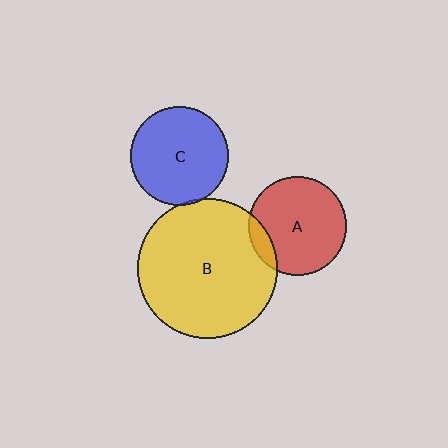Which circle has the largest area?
Circle B (yellow).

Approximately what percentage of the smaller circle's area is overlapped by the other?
Approximately 10%.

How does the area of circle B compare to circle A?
Approximately 2.0 times.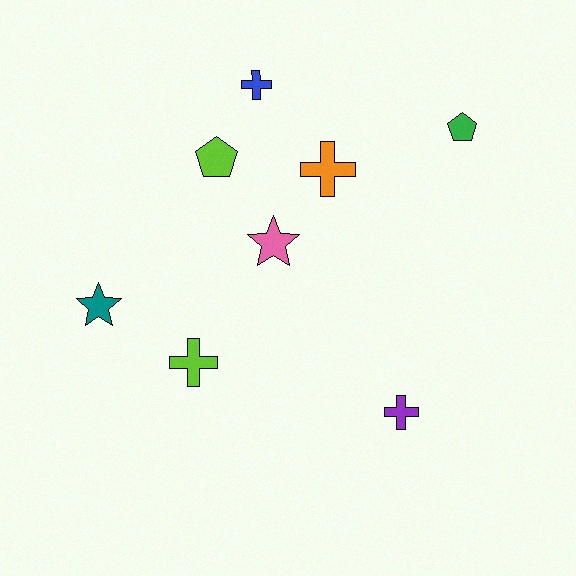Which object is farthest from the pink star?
The green pentagon is farthest from the pink star.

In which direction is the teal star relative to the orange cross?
The teal star is to the left of the orange cross.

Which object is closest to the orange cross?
The pink star is closest to the orange cross.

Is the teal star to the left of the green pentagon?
Yes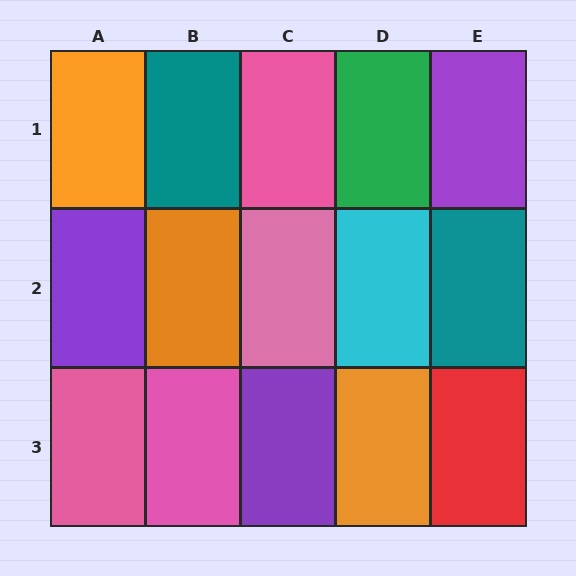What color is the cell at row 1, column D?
Green.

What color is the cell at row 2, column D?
Cyan.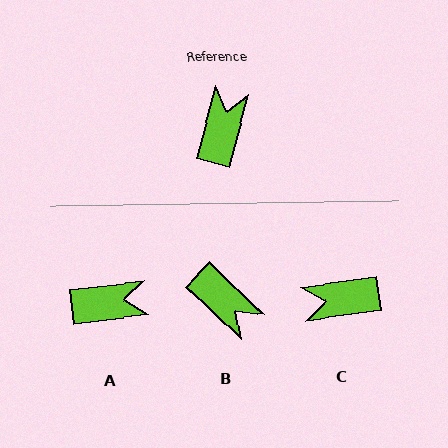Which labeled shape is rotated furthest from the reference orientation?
B, about 119 degrees away.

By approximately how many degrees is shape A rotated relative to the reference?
Approximately 68 degrees clockwise.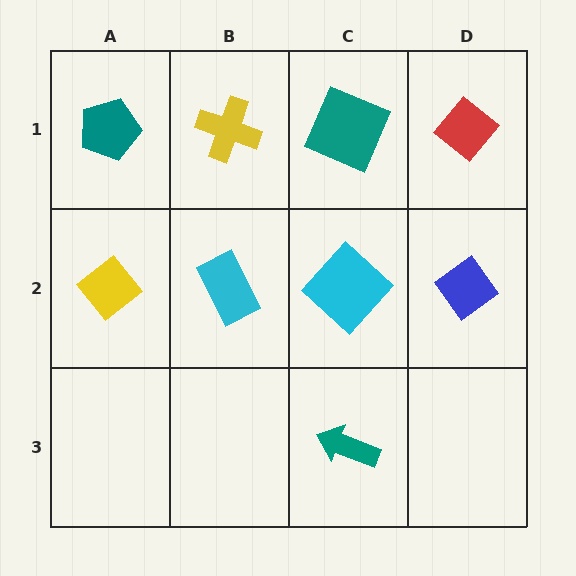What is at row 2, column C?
A cyan diamond.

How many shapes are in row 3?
1 shape.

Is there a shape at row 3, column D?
No, that cell is empty.